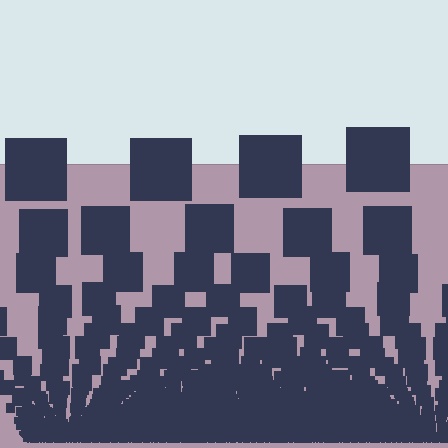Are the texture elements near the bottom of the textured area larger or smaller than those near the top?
Smaller. The gradient is inverted — elements near the bottom are smaller and denser.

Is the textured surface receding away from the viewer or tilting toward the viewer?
The surface appears to tilt toward the viewer. Texture elements get larger and sparser toward the top.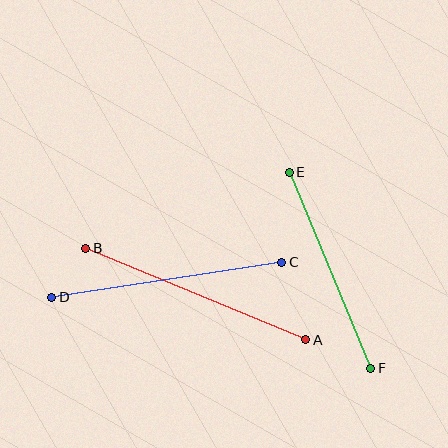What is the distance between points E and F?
The distance is approximately 212 pixels.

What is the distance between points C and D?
The distance is approximately 233 pixels.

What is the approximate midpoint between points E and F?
The midpoint is at approximately (330, 270) pixels.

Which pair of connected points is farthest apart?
Points A and B are farthest apart.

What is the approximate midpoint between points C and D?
The midpoint is at approximately (167, 280) pixels.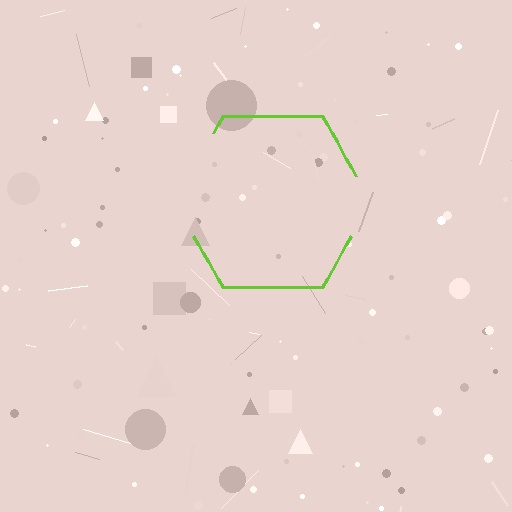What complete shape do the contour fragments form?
The contour fragments form a hexagon.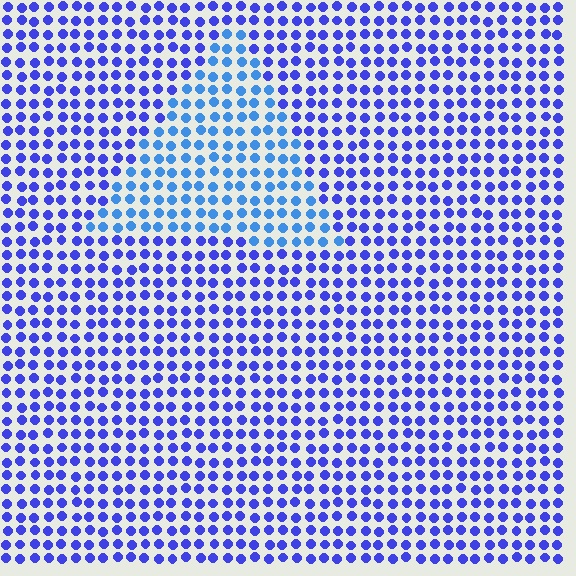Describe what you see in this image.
The image is filled with small blue elements in a uniform arrangement. A triangle-shaped region is visible where the elements are tinted to a slightly different hue, forming a subtle color boundary.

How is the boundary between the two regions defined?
The boundary is defined purely by a slight shift in hue (about 28 degrees). Spacing, size, and orientation are identical on both sides.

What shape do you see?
I see a triangle.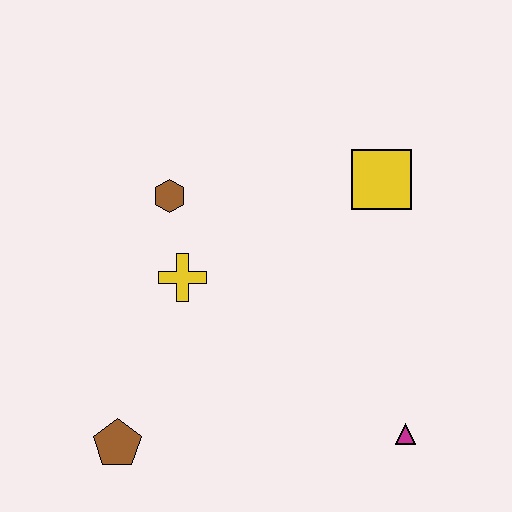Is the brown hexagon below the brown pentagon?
No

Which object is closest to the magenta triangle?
The yellow square is closest to the magenta triangle.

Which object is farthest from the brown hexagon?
The magenta triangle is farthest from the brown hexagon.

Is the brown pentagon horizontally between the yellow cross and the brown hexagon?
No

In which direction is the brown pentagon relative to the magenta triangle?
The brown pentagon is to the left of the magenta triangle.